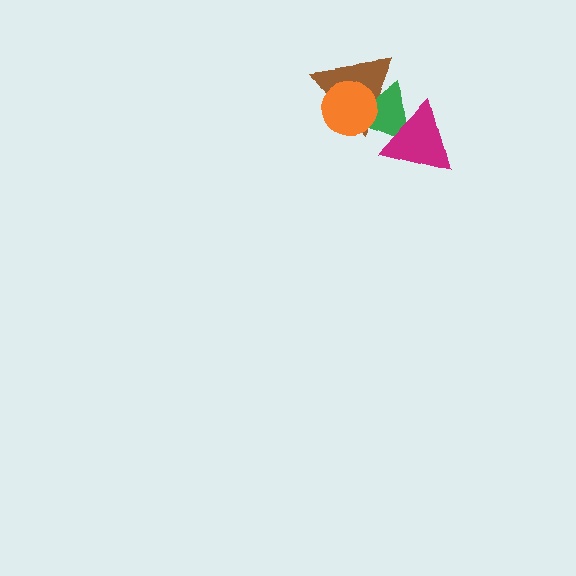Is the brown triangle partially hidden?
Yes, it is partially covered by another shape.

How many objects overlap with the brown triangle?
3 objects overlap with the brown triangle.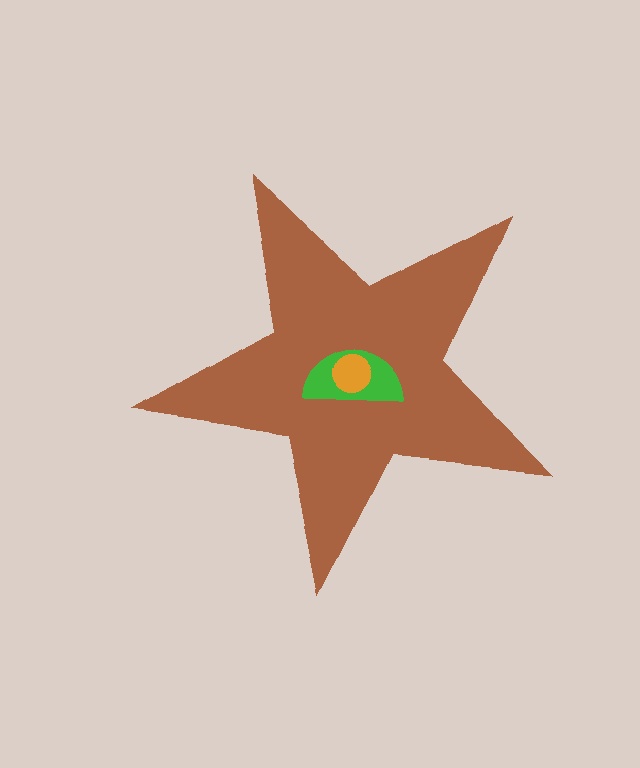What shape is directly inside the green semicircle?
The orange circle.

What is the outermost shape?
The brown star.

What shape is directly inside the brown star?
The green semicircle.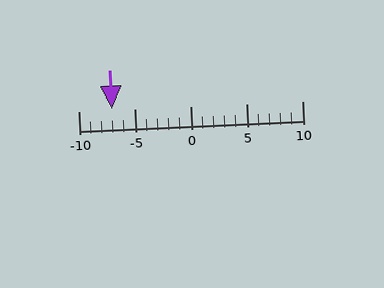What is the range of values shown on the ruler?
The ruler shows values from -10 to 10.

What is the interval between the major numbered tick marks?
The major tick marks are spaced 5 units apart.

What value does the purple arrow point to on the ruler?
The purple arrow points to approximately -7.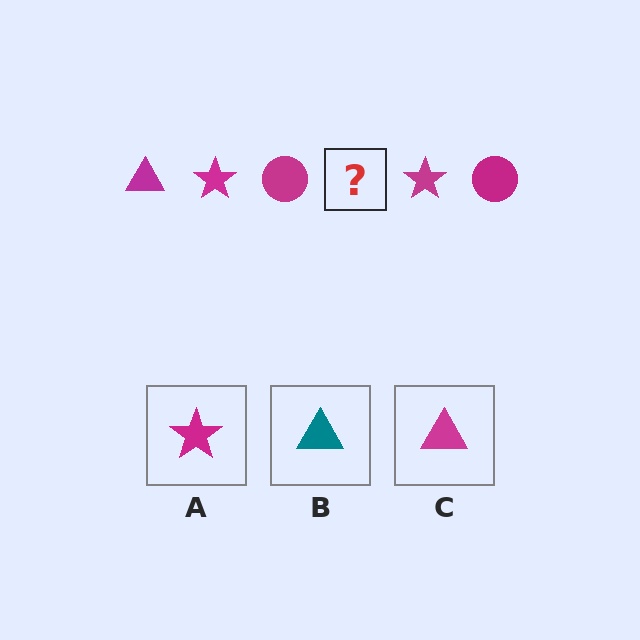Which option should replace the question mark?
Option C.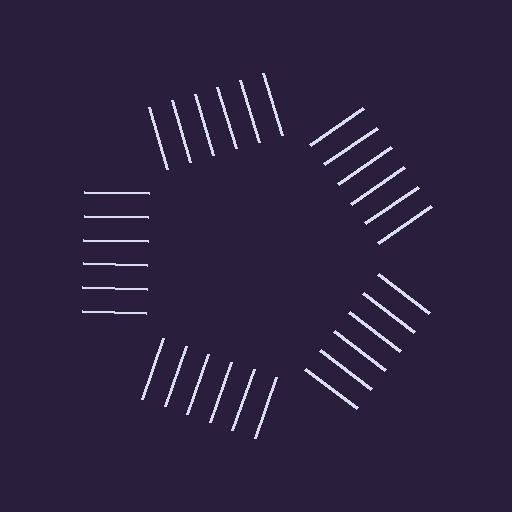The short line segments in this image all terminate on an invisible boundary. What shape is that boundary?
An illusory pentagon — the line segments terminate on its edges but no continuous stroke is drawn.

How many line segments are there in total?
30 — 6 along each of the 5 edges.